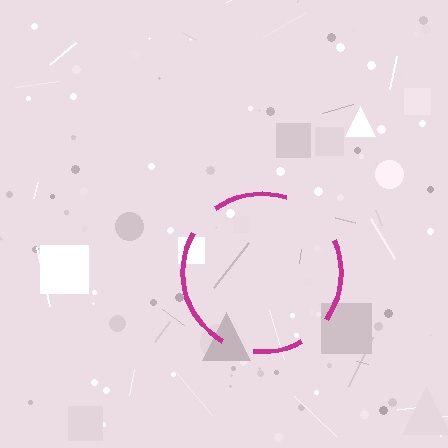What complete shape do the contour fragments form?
The contour fragments form a circle.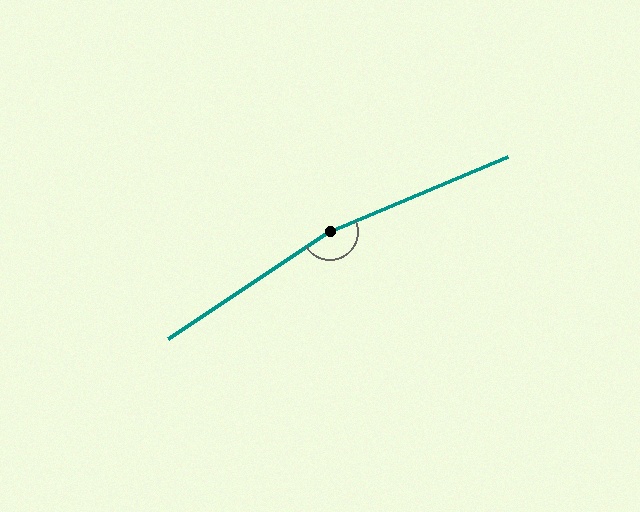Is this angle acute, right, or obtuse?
It is obtuse.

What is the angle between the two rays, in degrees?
Approximately 169 degrees.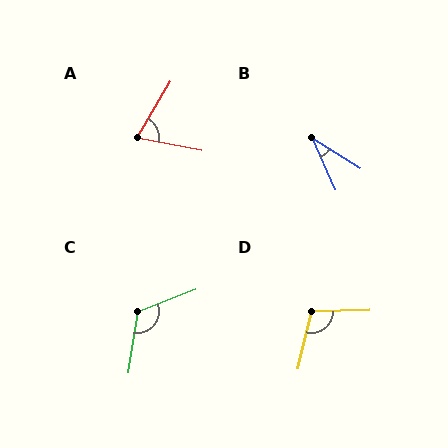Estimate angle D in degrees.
Approximately 105 degrees.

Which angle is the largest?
C, at approximately 120 degrees.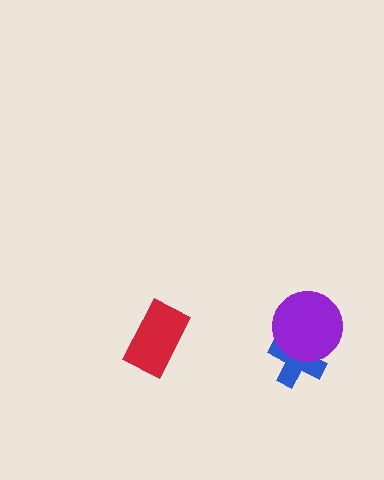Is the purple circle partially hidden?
No, no other shape covers it.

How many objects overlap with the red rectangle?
0 objects overlap with the red rectangle.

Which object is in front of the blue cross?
The purple circle is in front of the blue cross.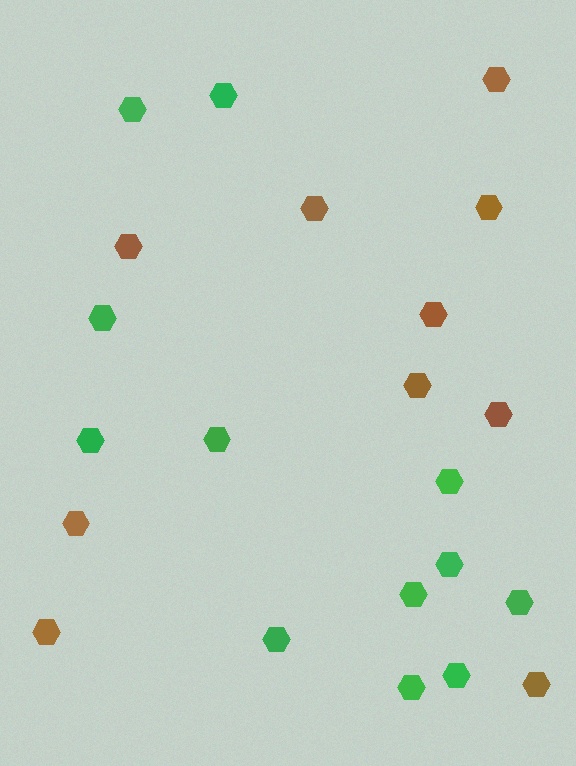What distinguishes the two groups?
There are 2 groups: one group of green hexagons (12) and one group of brown hexagons (10).